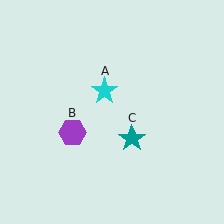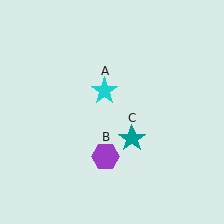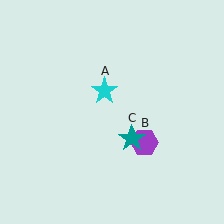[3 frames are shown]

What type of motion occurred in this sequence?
The purple hexagon (object B) rotated counterclockwise around the center of the scene.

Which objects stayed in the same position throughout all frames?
Cyan star (object A) and teal star (object C) remained stationary.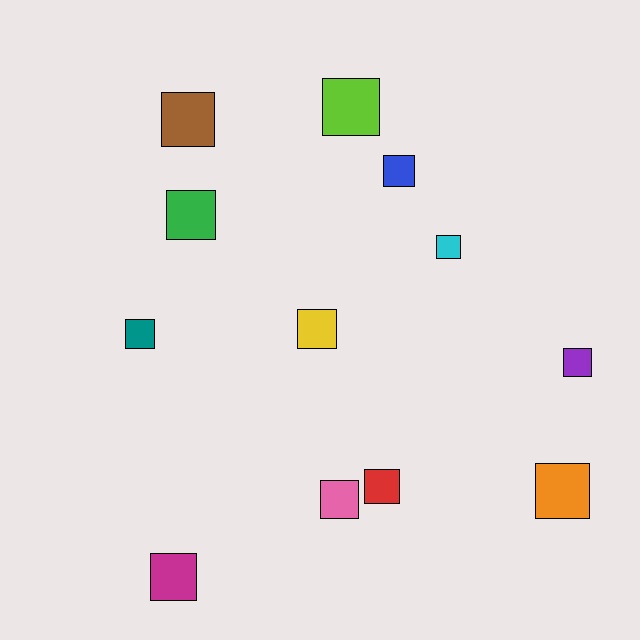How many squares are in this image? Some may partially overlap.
There are 12 squares.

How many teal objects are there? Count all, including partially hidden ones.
There is 1 teal object.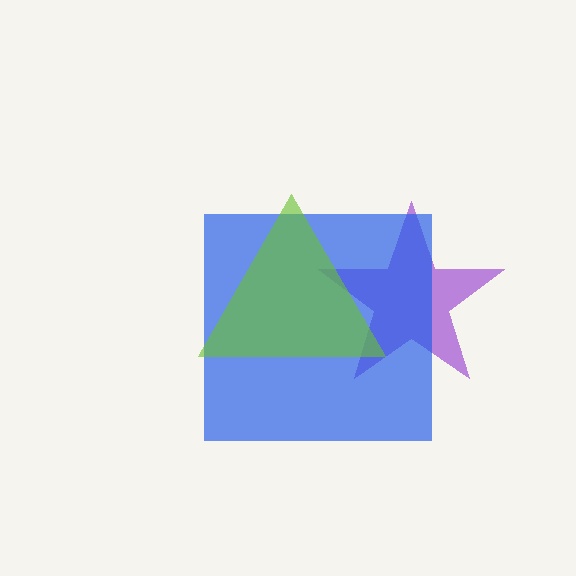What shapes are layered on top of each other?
The layered shapes are: a purple star, a blue square, a lime triangle.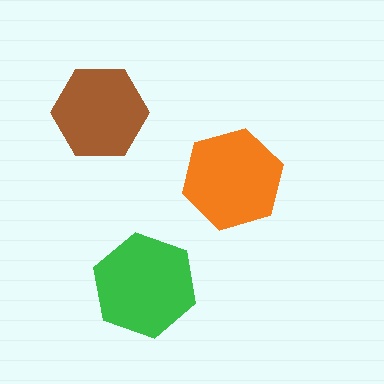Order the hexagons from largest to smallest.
the green one, the orange one, the brown one.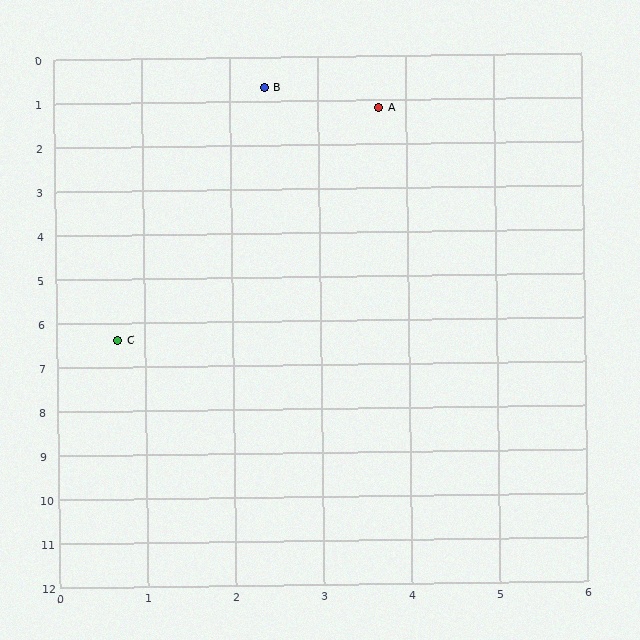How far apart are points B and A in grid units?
Points B and A are about 1.4 grid units apart.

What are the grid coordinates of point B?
Point B is at approximately (2.4, 0.7).